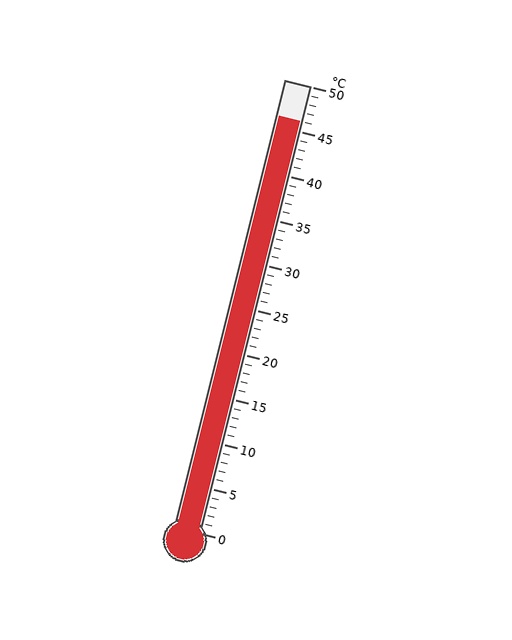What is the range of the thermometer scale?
The thermometer scale ranges from 0°C to 50°C.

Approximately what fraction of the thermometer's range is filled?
The thermometer is filled to approximately 90% of its range.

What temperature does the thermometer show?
The thermometer shows approximately 46°C.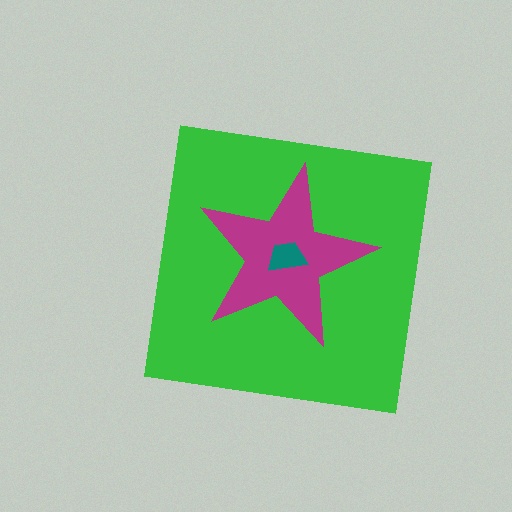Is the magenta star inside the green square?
Yes.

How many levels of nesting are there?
3.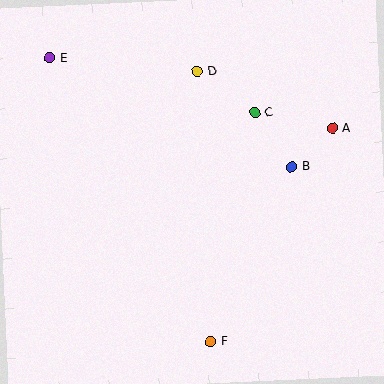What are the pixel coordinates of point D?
Point D is at (197, 71).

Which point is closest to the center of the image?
Point C at (255, 113) is closest to the center.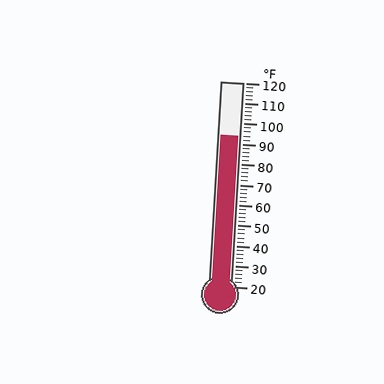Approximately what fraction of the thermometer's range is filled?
The thermometer is filled to approximately 75% of its range.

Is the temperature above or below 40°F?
The temperature is above 40°F.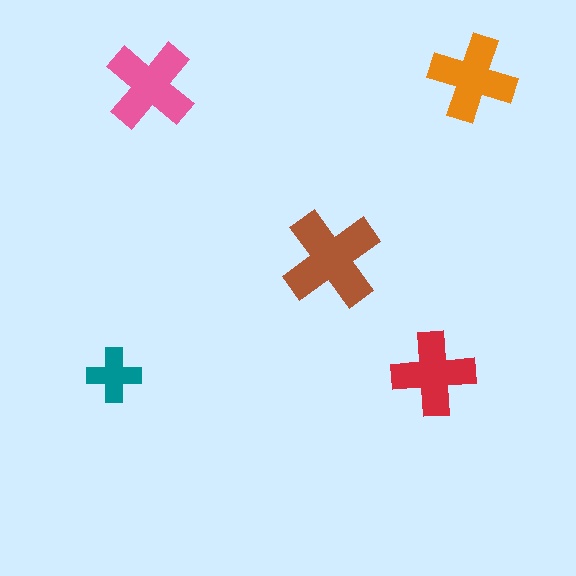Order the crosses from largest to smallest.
the brown one, the pink one, the orange one, the red one, the teal one.